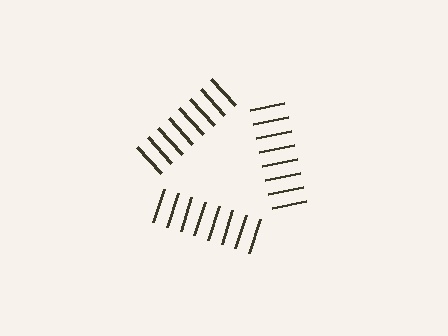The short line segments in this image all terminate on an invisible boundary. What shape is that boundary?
An illusory triangle — the line segments terminate on its edges but no continuous stroke is drawn.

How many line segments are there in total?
24 — 8 along each of the 3 edges.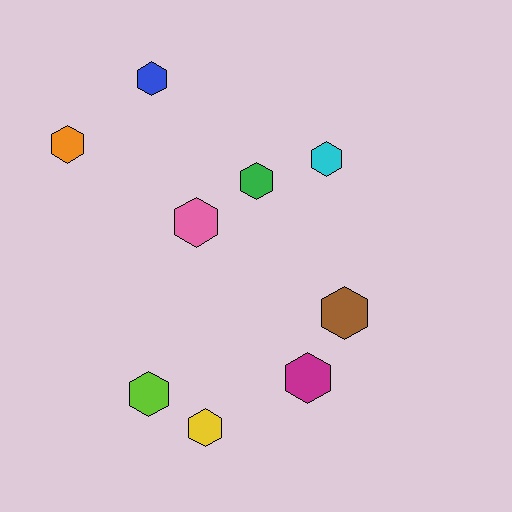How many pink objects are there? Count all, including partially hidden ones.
There is 1 pink object.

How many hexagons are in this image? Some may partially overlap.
There are 9 hexagons.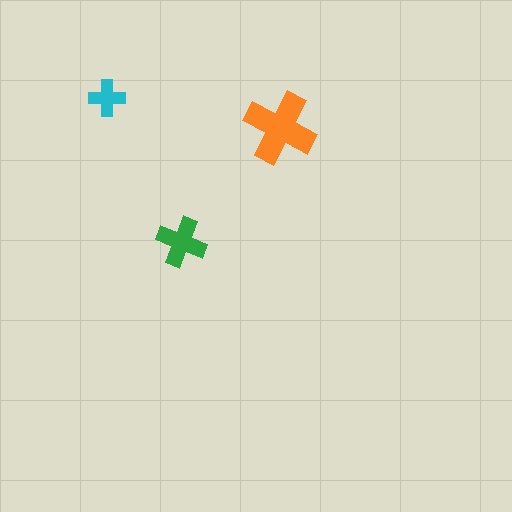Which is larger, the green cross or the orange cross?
The orange one.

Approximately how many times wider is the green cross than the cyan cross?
About 1.5 times wider.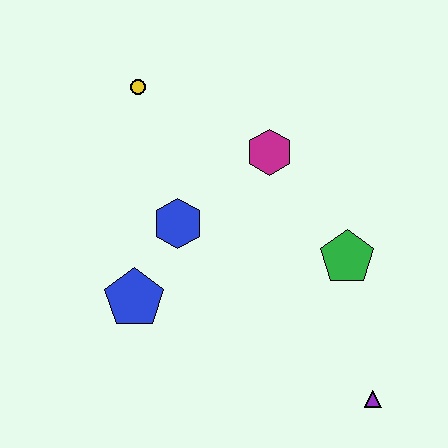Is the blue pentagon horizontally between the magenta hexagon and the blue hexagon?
No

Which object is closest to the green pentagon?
The magenta hexagon is closest to the green pentagon.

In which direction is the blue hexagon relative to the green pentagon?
The blue hexagon is to the left of the green pentagon.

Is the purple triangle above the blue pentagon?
No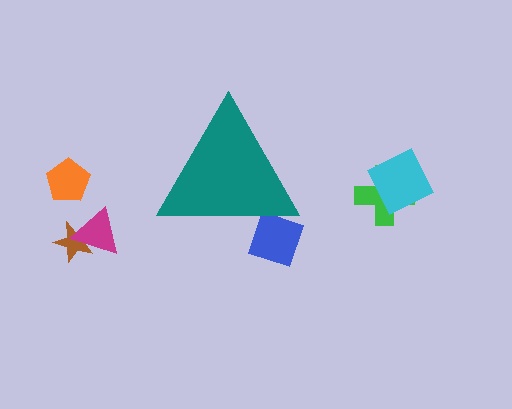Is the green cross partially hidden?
No, the green cross is fully visible.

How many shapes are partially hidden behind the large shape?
1 shape is partially hidden.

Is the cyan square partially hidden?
No, the cyan square is fully visible.